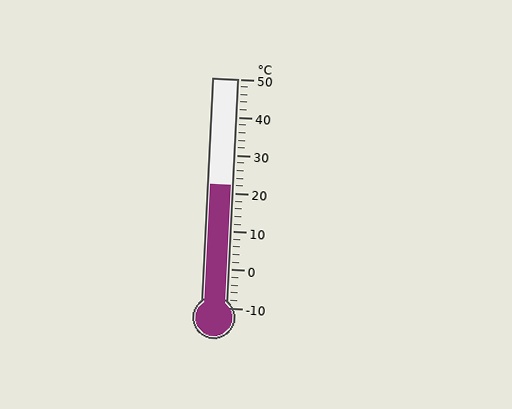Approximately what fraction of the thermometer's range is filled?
The thermometer is filled to approximately 55% of its range.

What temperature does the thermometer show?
The thermometer shows approximately 22°C.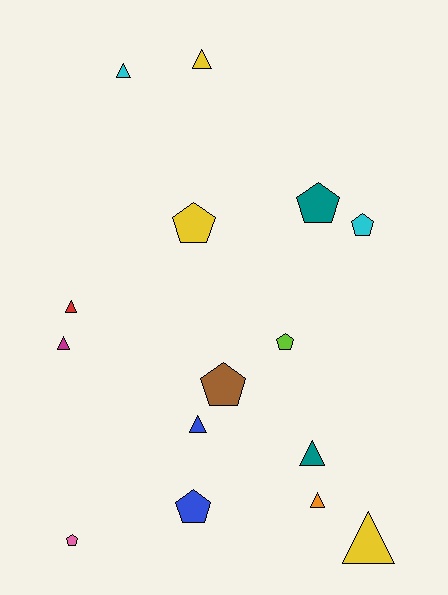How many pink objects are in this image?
There is 1 pink object.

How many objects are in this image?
There are 15 objects.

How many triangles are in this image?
There are 8 triangles.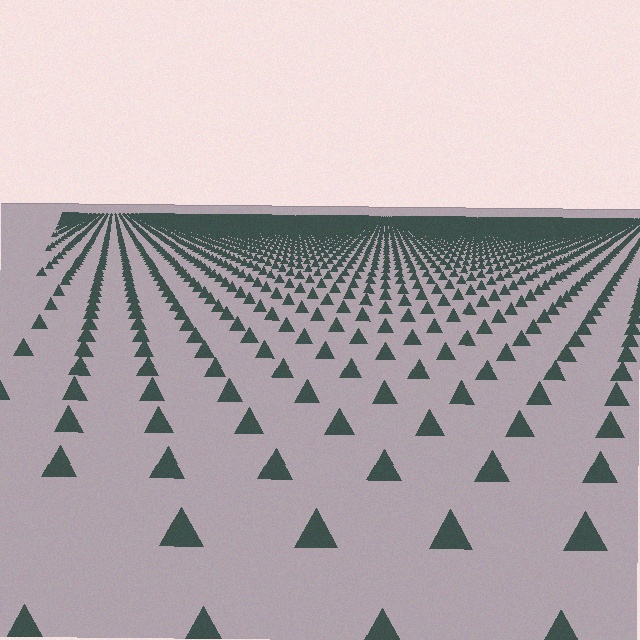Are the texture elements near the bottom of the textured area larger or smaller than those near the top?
Larger. Near the bottom, elements are closer to the viewer and appear at a bigger on-screen size.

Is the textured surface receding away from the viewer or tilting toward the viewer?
The surface is receding away from the viewer. Texture elements get smaller and denser toward the top.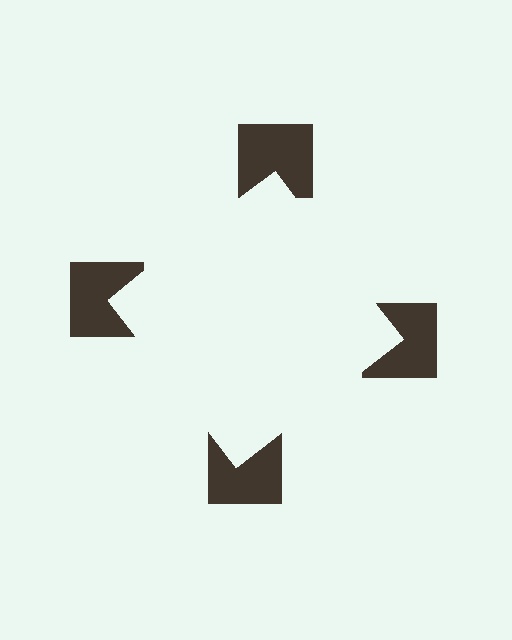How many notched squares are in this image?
There are 4 — one at each vertex of the illusory square.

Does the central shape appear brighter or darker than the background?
It typically appears slightly brighter than the background, even though no actual brightness change is drawn.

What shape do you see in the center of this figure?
An illusory square — its edges are inferred from the aligned wedge cuts in the notched squares, not physically drawn.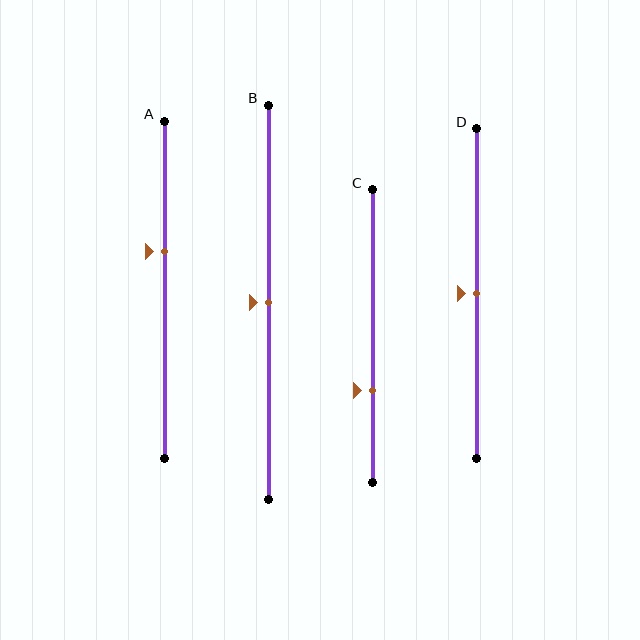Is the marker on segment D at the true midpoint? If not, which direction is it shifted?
Yes, the marker on segment D is at the true midpoint.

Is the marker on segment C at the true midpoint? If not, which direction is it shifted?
No, the marker on segment C is shifted downward by about 18% of the segment length.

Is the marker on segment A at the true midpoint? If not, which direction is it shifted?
No, the marker on segment A is shifted upward by about 12% of the segment length.